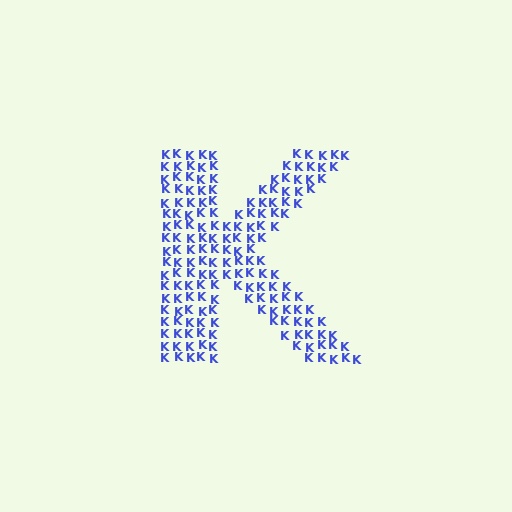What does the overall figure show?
The overall figure shows the letter K.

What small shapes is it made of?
It is made of small letter K's.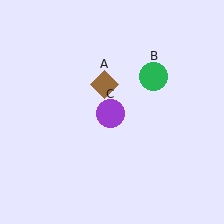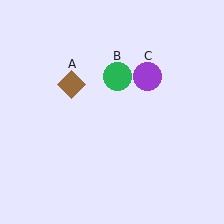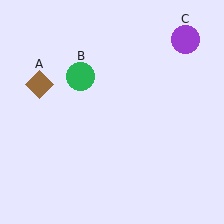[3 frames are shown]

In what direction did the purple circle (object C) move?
The purple circle (object C) moved up and to the right.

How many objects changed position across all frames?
3 objects changed position: brown diamond (object A), green circle (object B), purple circle (object C).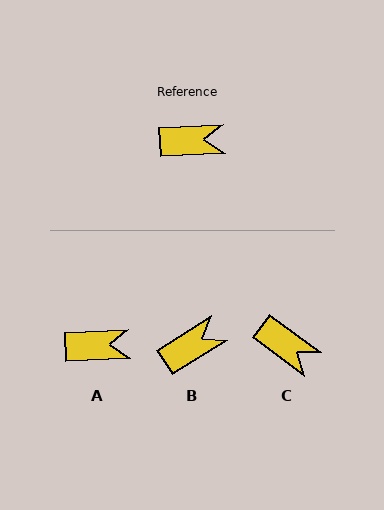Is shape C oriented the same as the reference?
No, it is off by about 39 degrees.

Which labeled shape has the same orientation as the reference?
A.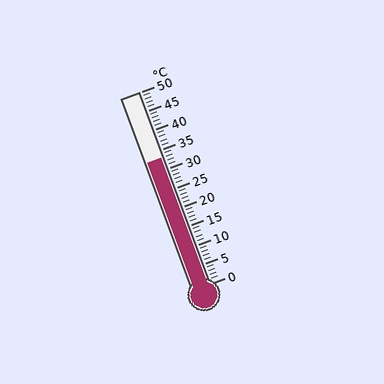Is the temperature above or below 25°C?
The temperature is above 25°C.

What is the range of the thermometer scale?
The thermometer scale ranges from 0°C to 50°C.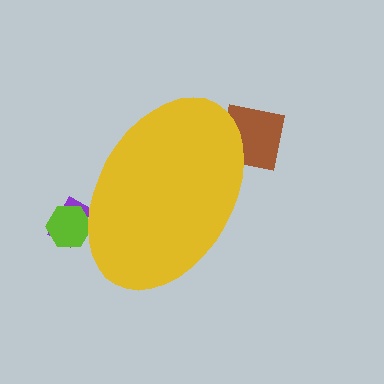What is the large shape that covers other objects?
A yellow ellipse.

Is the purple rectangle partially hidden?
Yes, the purple rectangle is partially hidden behind the yellow ellipse.